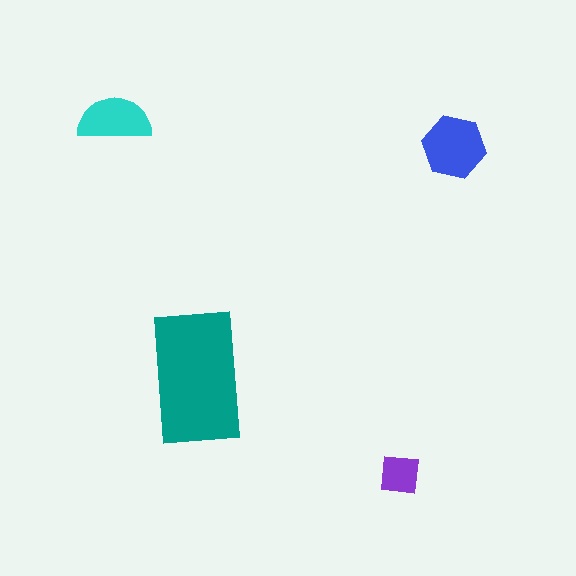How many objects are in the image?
There are 4 objects in the image.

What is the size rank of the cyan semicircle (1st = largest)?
3rd.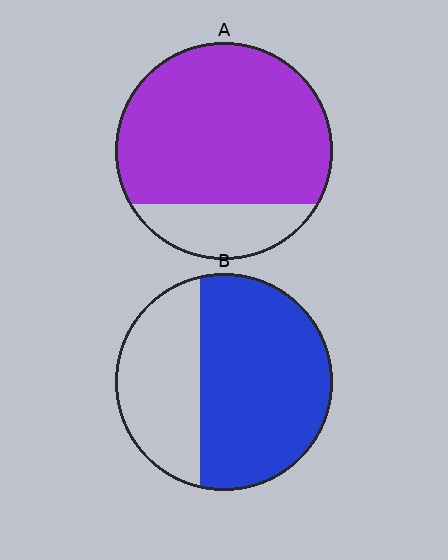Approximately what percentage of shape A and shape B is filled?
A is approximately 80% and B is approximately 65%.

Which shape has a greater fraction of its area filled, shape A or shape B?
Shape A.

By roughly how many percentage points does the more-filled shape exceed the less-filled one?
By roughly 15 percentage points (A over B).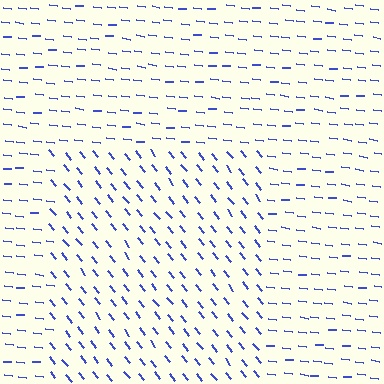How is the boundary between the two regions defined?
The boundary is defined purely by a change in line orientation (approximately 45 degrees difference). All lines are the same color and thickness.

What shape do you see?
I see a rectangle.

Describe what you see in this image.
The image is filled with small blue line segments. A rectangle region in the image has lines oriented differently from the surrounding lines, creating a visible texture boundary.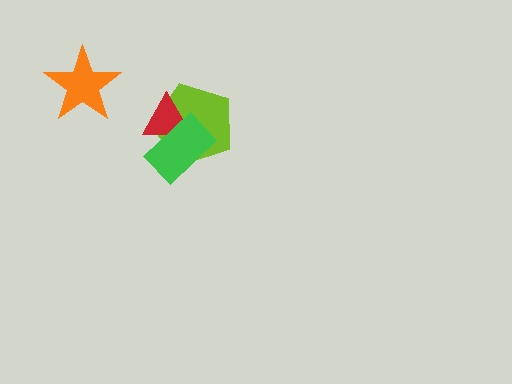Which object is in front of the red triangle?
The green rectangle is in front of the red triangle.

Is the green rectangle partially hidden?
No, no other shape covers it.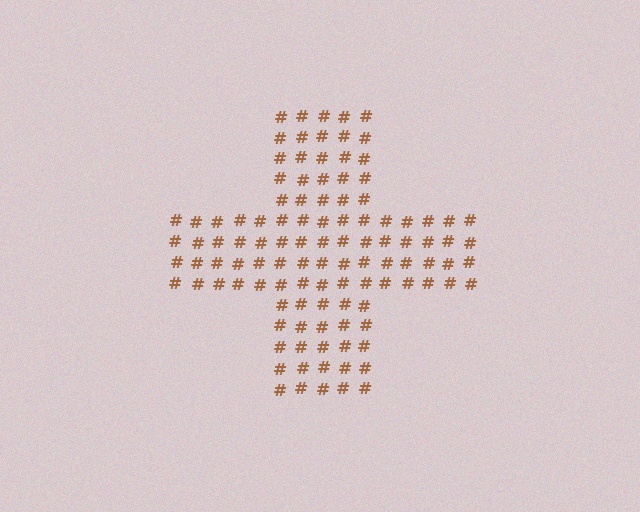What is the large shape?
The large shape is a cross.